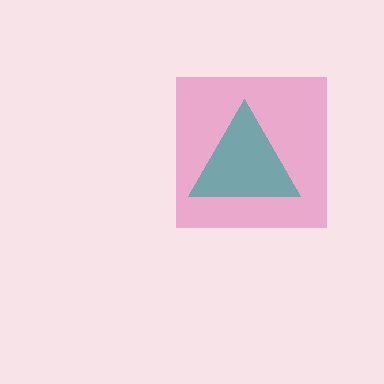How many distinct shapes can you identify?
There are 2 distinct shapes: a pink square, a teal triangle.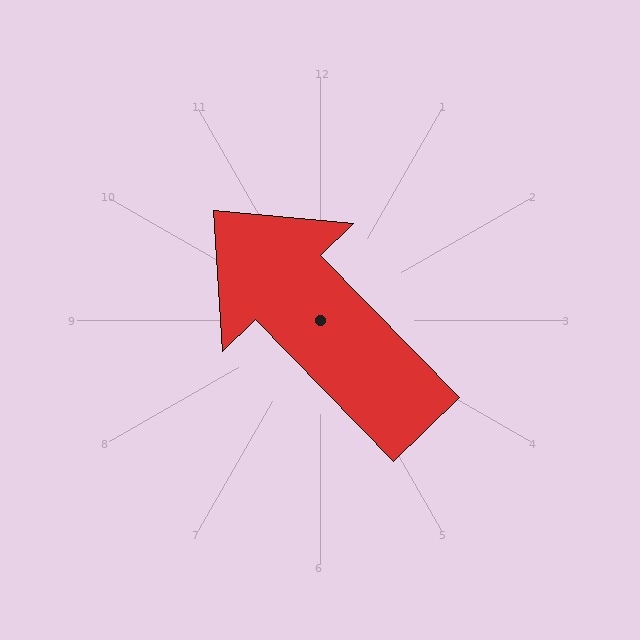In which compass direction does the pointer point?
Northwest.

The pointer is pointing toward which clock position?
Roughly 11 o'clock.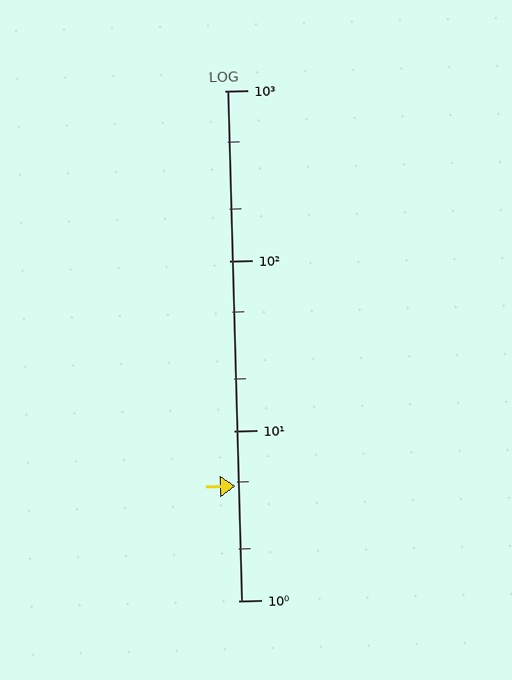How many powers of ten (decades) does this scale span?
The scale spans 3 decades, from 1 to 1000.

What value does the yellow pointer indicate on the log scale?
The pointer indicates approximately 4.7.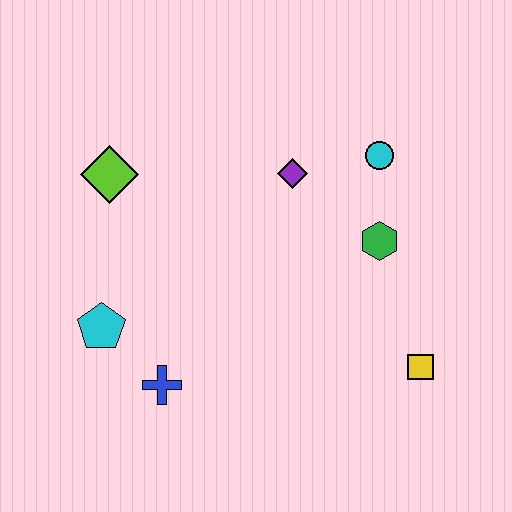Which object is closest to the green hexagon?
The cyan circle is closest to the green hexagon.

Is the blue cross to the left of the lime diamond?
No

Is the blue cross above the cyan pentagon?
No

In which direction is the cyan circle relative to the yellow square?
The cyan circle is above the yellow square.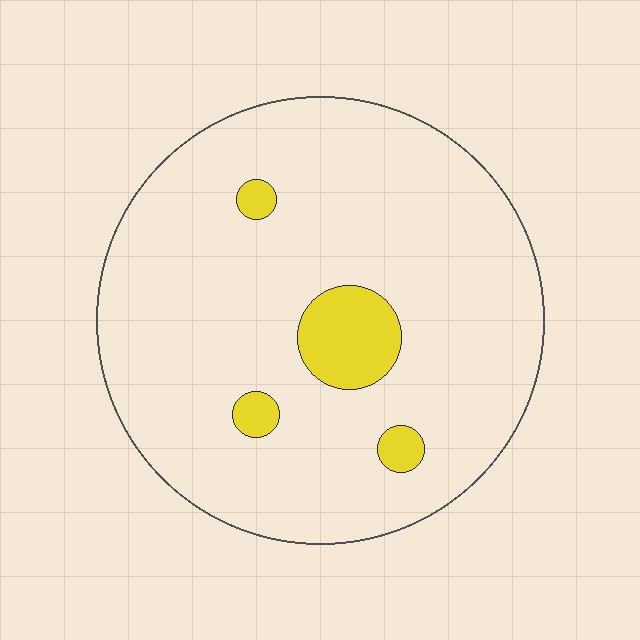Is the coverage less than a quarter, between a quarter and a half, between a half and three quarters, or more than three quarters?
Less than a quarter.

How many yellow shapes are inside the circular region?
4.